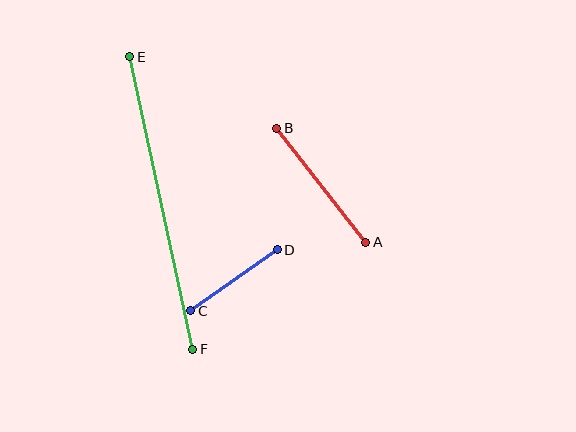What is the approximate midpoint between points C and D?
The midpoint is at approximately (234, 280) pixels.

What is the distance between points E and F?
The distance is approximately 299 pixels.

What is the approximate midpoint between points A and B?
The midpoint is at approximately (321, 185) pixels.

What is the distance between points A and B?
The distance is approximately 144 pixels.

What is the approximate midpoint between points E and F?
The midpoint is at approximately (161, 203) pixels.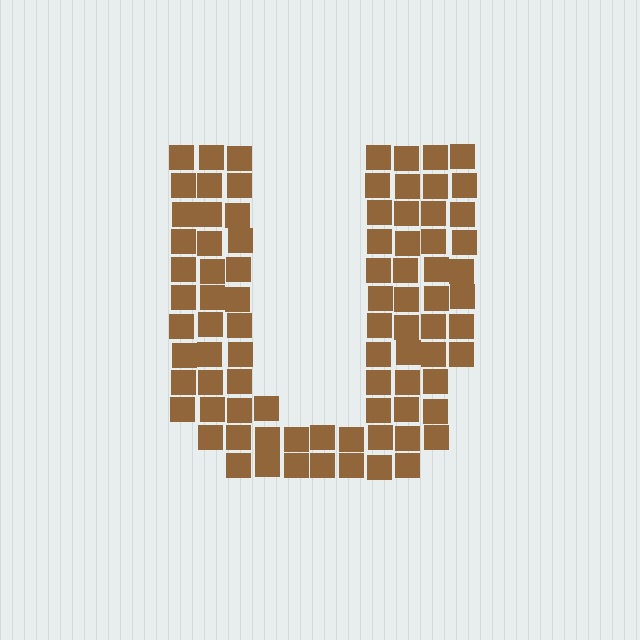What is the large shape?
The large shape is the letter U.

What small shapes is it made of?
It is made of small squares.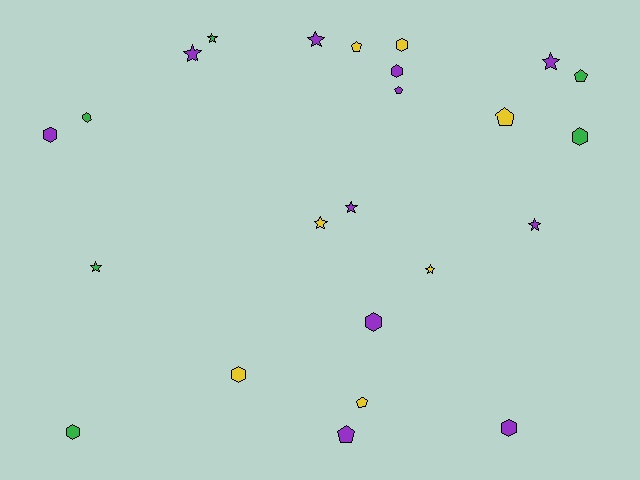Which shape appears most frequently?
Star, with 9 objects.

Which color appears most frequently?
Purple, with 11 objects.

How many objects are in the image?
There are 24 objects.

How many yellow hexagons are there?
There are 2 yellow hexagons.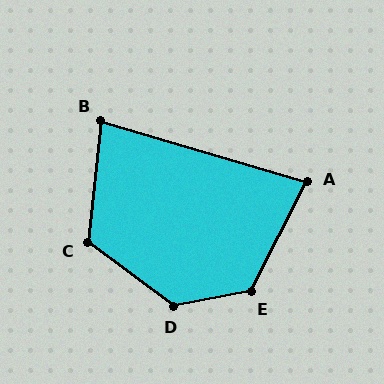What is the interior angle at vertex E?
Approximately 128 degrees (obtuse).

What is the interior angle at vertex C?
Approximately 121 degrees (obtuse).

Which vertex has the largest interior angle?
D, at approximately 132 degrees.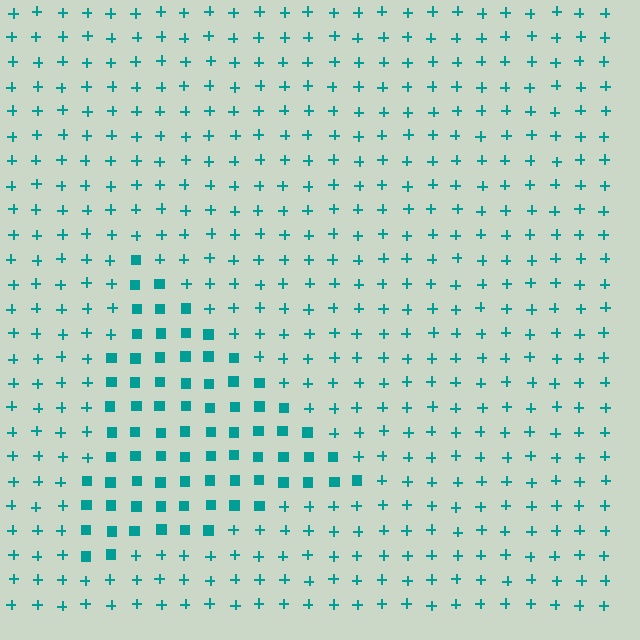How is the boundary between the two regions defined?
The boundary is defined by a change in element shape: squares inside vs. plus signs outside. All elements share the same color and spacing.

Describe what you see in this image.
The image is filled with small teal elements arranged in a uniform grid. A triangle-shaped region contains squares, while the surrounding area contains plus signs. The boundary is defined purely by the change in element shape.